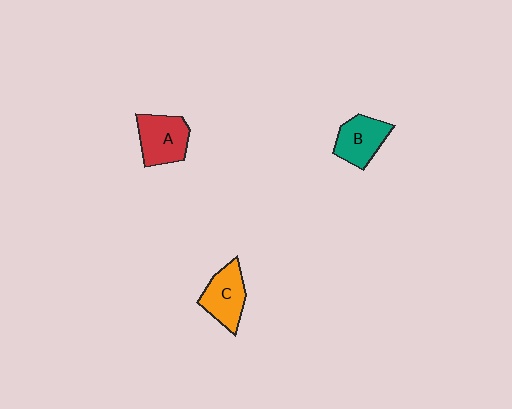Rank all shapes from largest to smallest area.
From largest to smallest: A (red), C (orange), B (teal).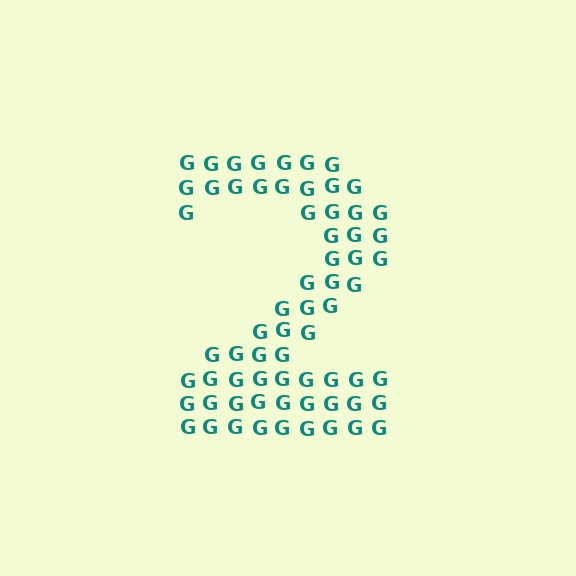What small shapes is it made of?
It is made of small letter G's.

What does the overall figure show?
The overall figure shows the digit 2.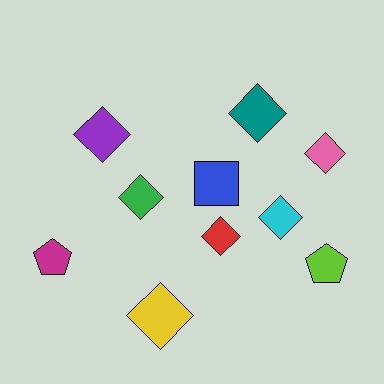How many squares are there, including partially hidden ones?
There is 1 square.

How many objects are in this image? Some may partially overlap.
There are 10 objects.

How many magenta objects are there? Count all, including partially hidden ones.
There is 1 magenta object.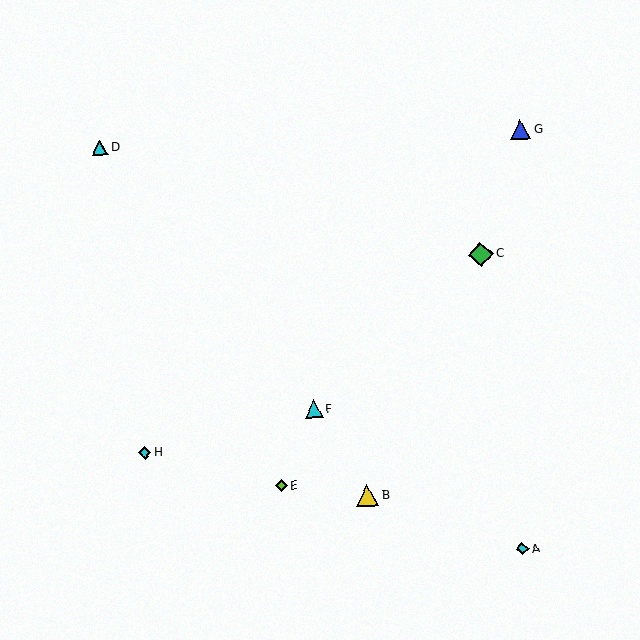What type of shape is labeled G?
Shape G is a blue triangle.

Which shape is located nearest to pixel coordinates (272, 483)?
The lime diamond (labeled E) at (281, 486) is nearest to that location.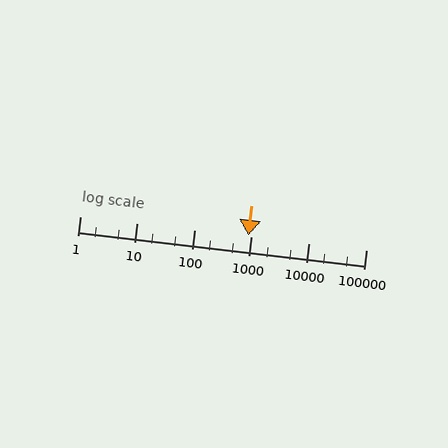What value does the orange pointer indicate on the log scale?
The pointer indicates approximately 860.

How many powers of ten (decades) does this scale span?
The scale spans 5 decades, from 1 to 100000.